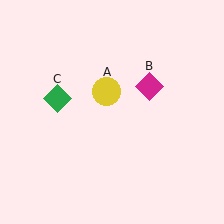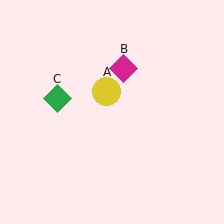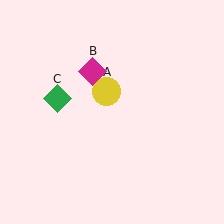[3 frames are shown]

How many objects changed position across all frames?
1 object changed position: magenta diamond (object B).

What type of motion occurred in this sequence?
The magenta diamond (object B) rotated counterclockwise around the center of the scene.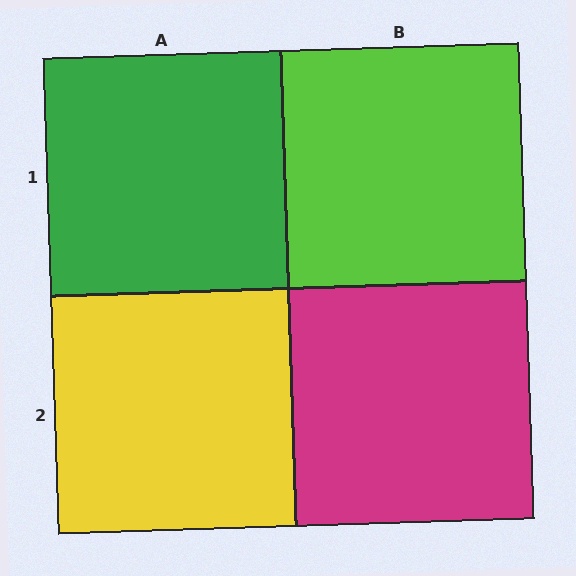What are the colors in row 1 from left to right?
Green, lime.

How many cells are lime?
1 cell is lime.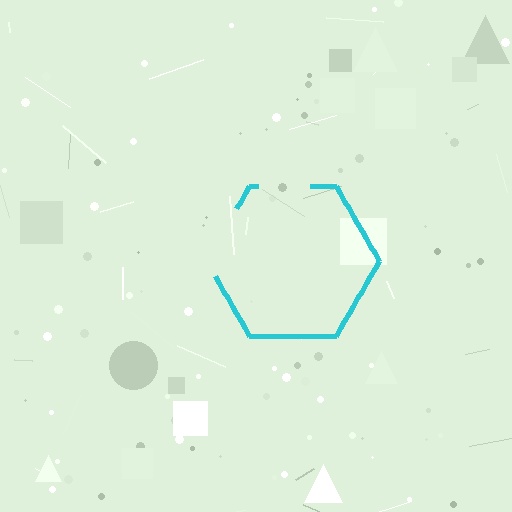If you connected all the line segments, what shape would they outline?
They would outline a hexagon.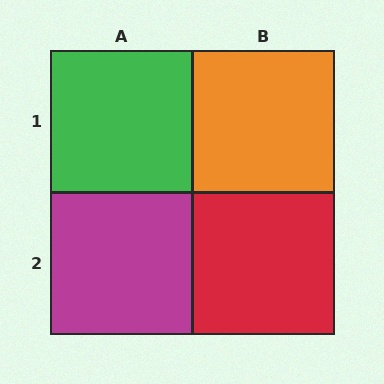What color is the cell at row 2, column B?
Red.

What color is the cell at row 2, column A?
Magenta.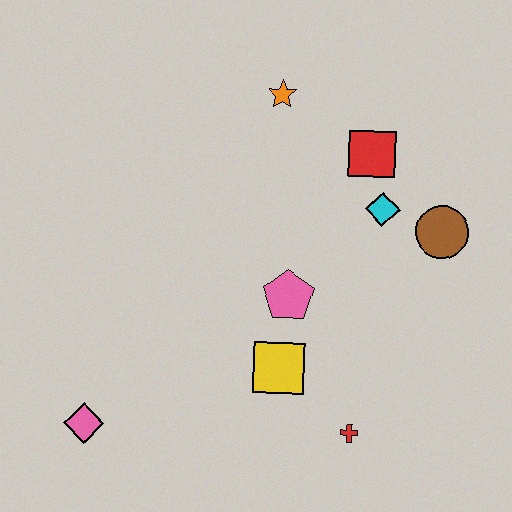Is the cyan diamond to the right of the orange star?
Yes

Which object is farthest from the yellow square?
The orange star is farthest from the yellow square.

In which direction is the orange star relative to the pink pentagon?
The orange star is above the pink pentagon.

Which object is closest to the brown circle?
The cyan diamond is closest to the brown circle.